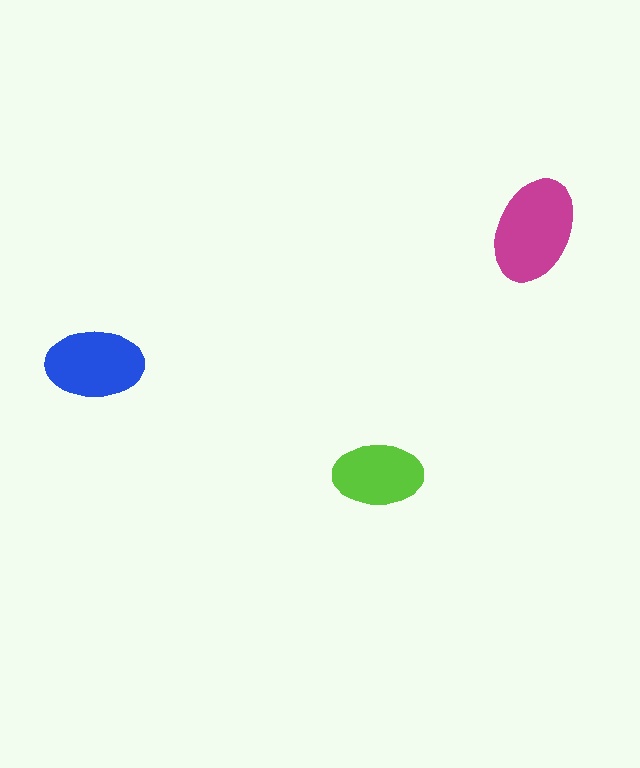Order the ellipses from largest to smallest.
the magenta one, the blue one, the lime one.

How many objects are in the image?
There are 3 objects in the image.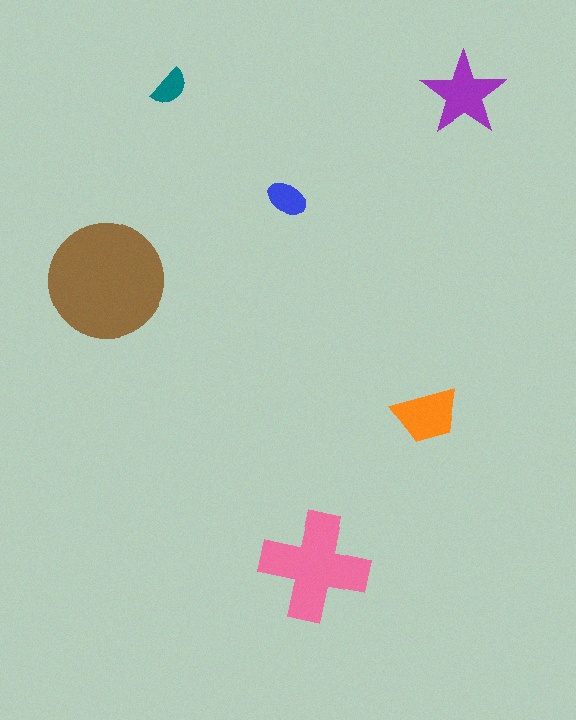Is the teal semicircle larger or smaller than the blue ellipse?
Smaller.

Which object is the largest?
The brown circle.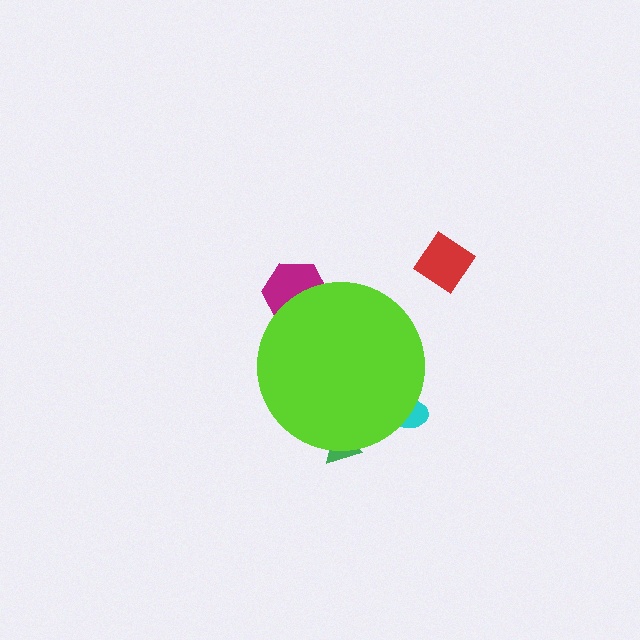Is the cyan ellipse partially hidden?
Yes, the cyan ellipse is partially hidden behind the lime circle.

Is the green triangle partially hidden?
Yes, the green triangle is partially hidden behind the lime circle.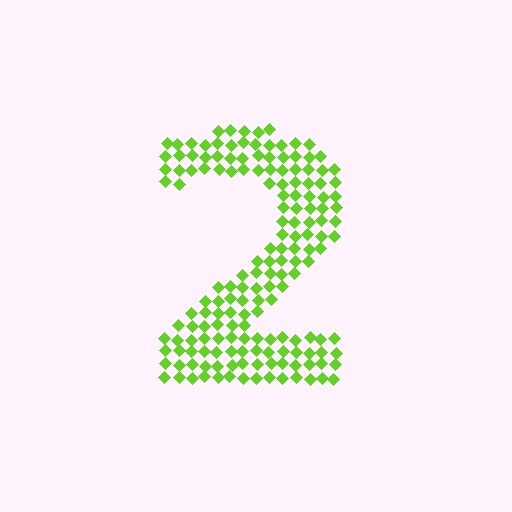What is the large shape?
The large shape is the digit 2.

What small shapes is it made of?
It is made of small diamonds.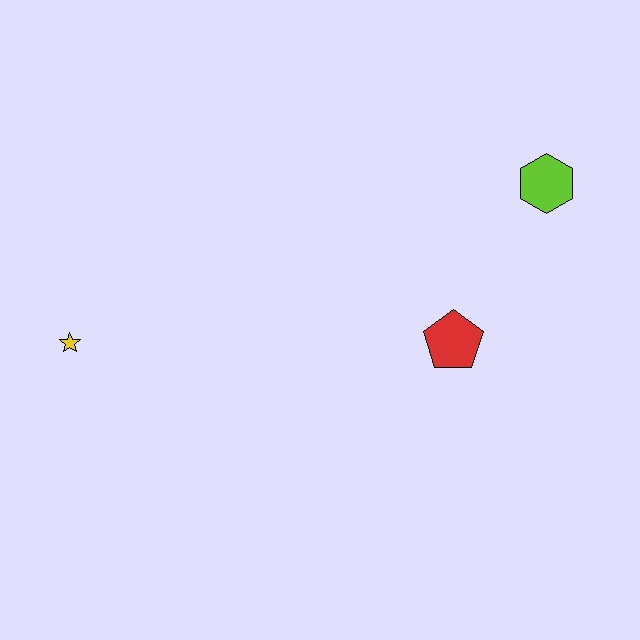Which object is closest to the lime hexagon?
The red pentagon is closest to the lime hexagon.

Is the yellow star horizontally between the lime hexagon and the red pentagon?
No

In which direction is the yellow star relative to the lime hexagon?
The yellow star is to the left of the lime hexagon.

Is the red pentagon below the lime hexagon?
Yes